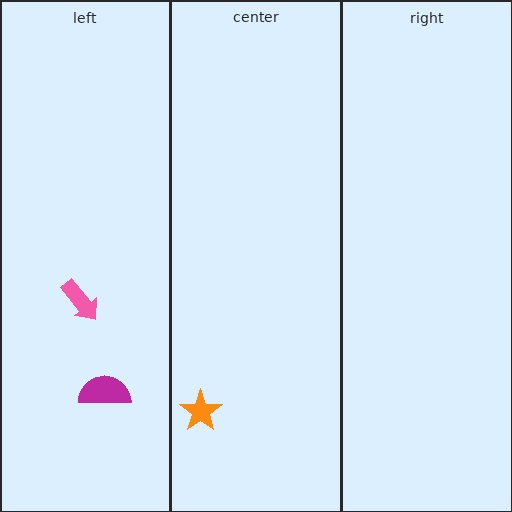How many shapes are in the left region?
2.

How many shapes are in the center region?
1.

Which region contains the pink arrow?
The left region.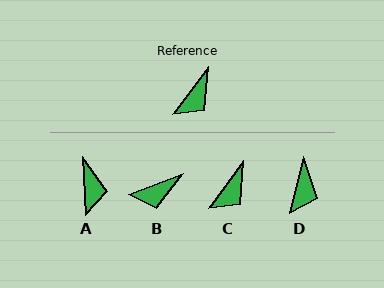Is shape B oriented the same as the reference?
No, it is off by about 33 degrees.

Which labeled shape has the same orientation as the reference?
C.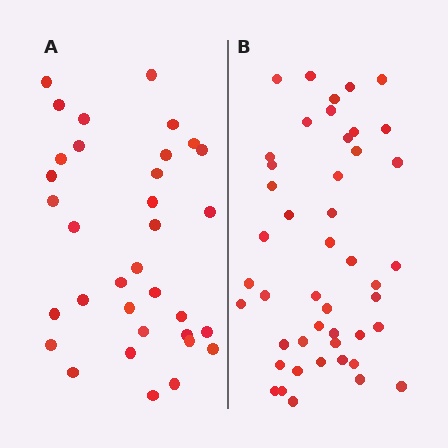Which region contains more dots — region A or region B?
Region B (the right region) has more dots.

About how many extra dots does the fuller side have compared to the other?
Region B has roughly 12 or so more dots than region A.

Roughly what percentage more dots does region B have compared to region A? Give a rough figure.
About 35% more.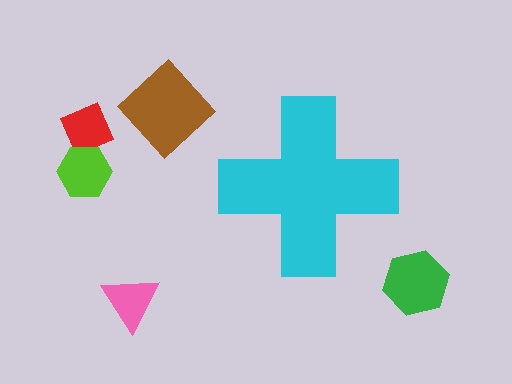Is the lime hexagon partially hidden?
No, the lime hexagon is fully visible.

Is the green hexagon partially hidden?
No, the green hexagon is fully visible.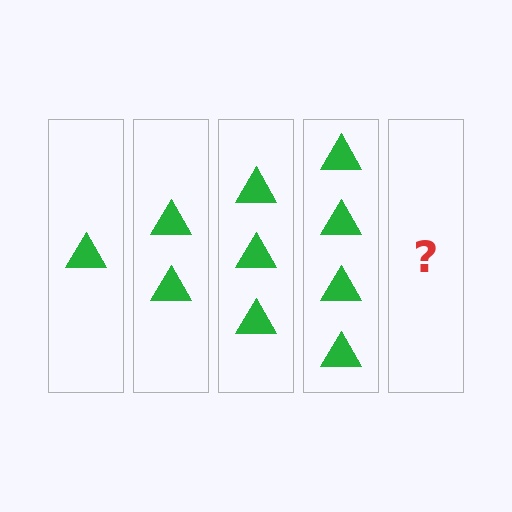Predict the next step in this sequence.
The next step is 5 triangles.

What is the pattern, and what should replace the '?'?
The pattern is that each step adds one more triangle. The '?' should be 5 triangles.